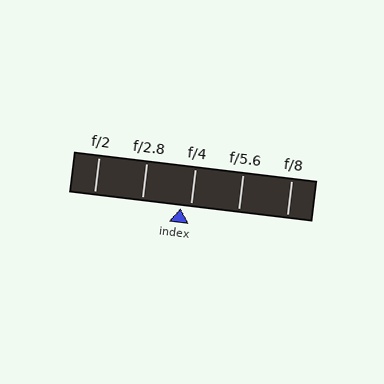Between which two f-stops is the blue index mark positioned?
The index mark is between f/2.8 and f/4.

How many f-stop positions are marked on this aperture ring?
There are 5 f-stop positions marked.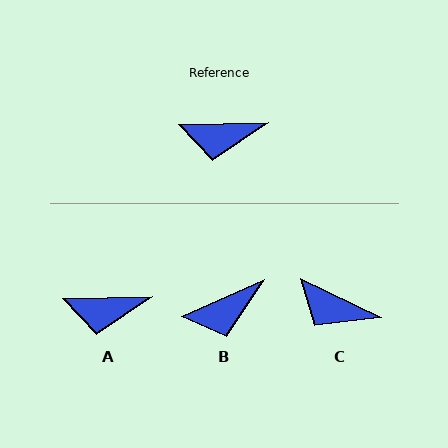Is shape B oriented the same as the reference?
No, it is off by about 23 degrees.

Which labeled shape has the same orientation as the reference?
A.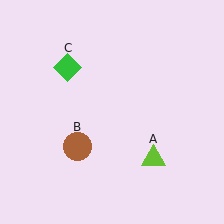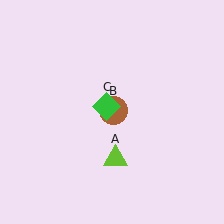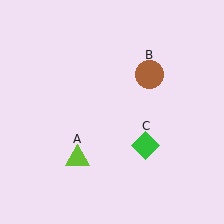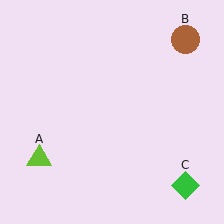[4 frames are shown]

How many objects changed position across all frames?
3 objects changed position: lime triangle (object A), brown circle (object B), green diamond (object C).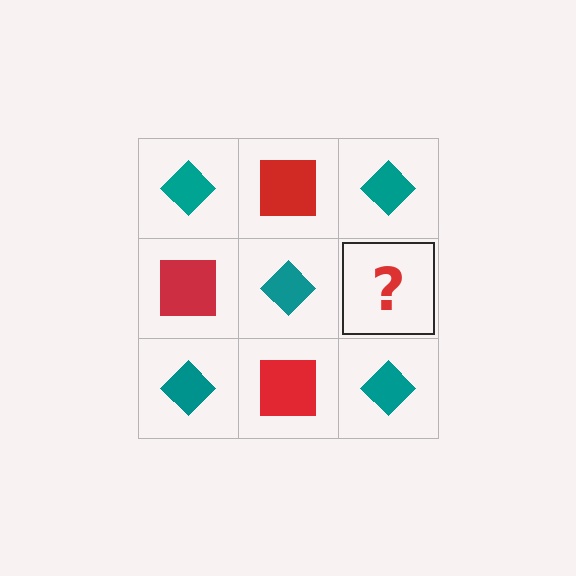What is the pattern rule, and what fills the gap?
The rule is that it alternates teal diamond and red square in a checkerboard pattern. The gap should be filled with a red square.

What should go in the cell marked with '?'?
The missing cell should contain a red square.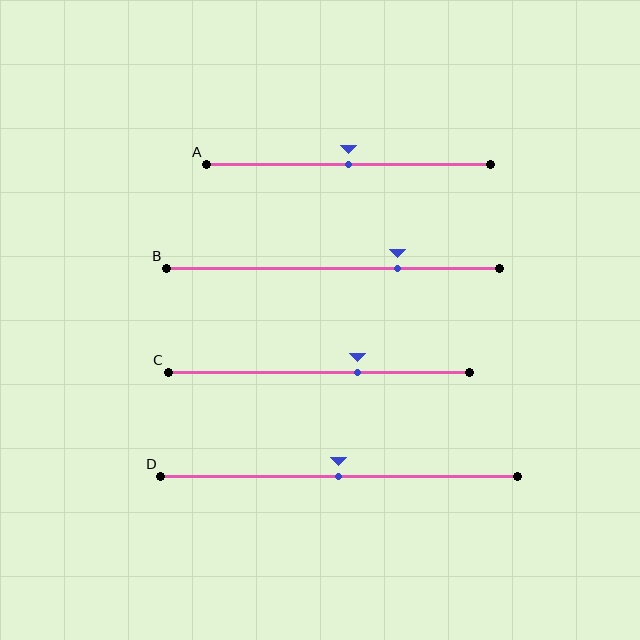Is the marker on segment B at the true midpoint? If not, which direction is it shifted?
No, the marker on segment B is shifted to the right by about 19% of the segment length.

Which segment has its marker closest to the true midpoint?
Segment A has its marker closest to the true midpoint.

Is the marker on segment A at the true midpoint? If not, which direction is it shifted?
Yes, the marker on segment A is at the true midpoint.